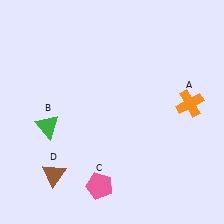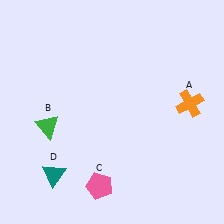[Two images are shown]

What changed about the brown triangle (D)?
In Image 1, D is brown. In Image 2, it changed to teal.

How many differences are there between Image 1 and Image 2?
There is 1 difference between the two images.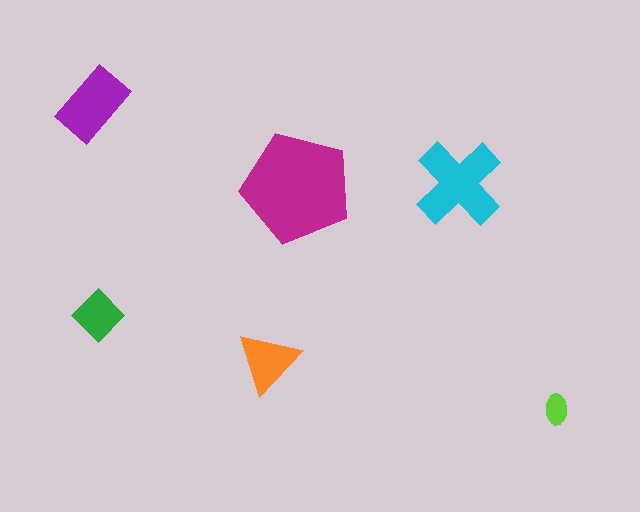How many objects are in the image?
There are 6 objects in the image.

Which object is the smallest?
The lime ellipse.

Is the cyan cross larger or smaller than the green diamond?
Larger.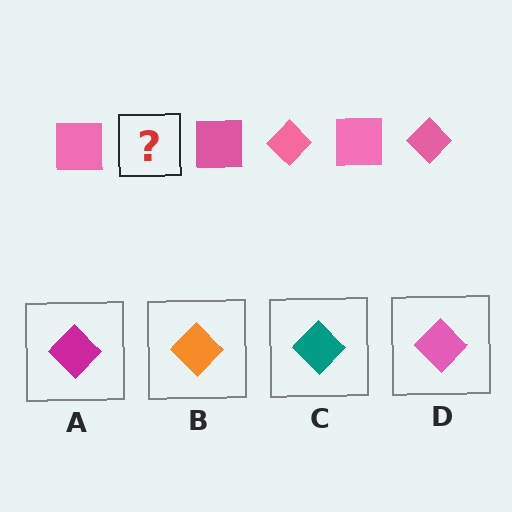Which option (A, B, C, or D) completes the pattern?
D.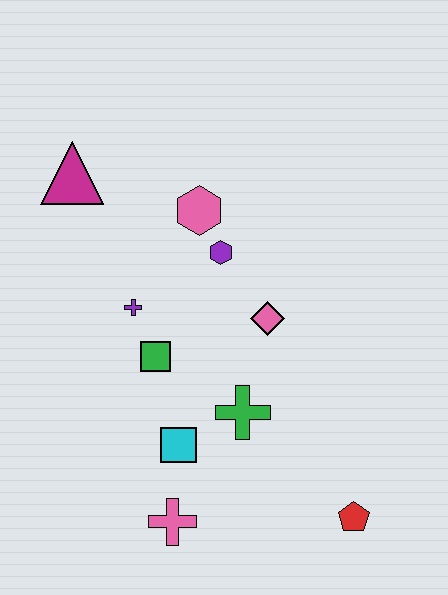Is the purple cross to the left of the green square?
Yes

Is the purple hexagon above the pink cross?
Yes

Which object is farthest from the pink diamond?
The magenta triangle is farthest from the pink diamond.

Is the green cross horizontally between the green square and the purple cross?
No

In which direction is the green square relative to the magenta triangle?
The green square is below the magenta triangle.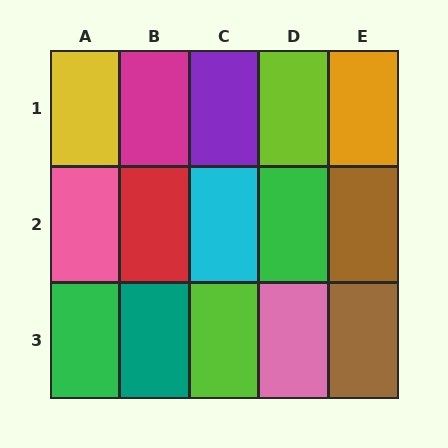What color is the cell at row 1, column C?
Purple.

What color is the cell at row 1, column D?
Lime.